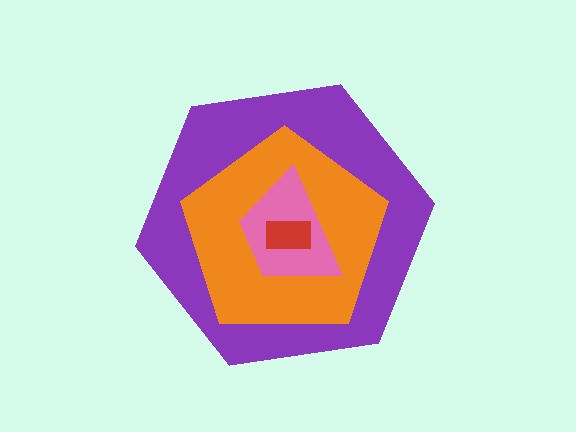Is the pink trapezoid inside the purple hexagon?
Yes.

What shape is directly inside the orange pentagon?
The pink trapezoid.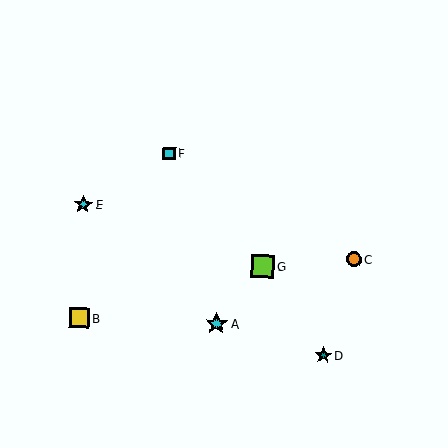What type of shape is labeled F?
Shape F is a cyan square.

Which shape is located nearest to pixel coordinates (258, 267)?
The lime square (labeled G) at (262, 266) is nearest to that location.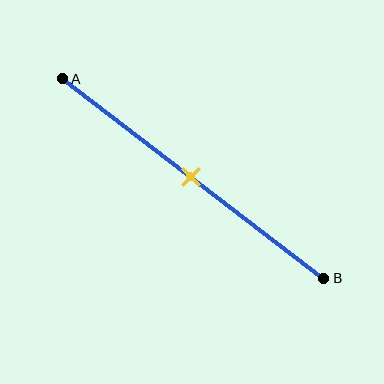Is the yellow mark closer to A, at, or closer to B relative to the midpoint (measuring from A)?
The yellow mark is approximately at the midpoint of segment AB.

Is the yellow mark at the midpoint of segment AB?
Yes, the mark is approximately at the midpoint.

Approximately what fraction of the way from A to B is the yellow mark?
The yellow mark is approximately 50% of the way from A to B.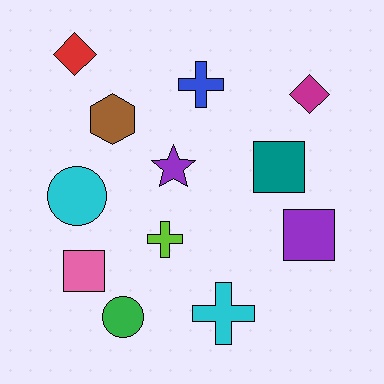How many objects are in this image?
There are 12 objects.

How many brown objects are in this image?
There is 1 brown object.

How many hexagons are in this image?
There is 1 hexagon.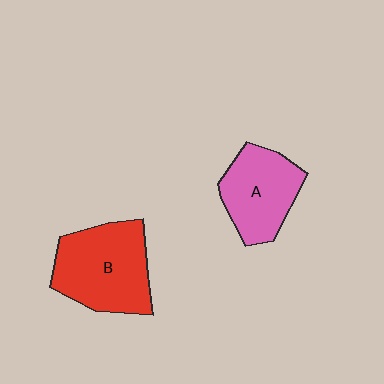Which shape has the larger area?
Shape B (red).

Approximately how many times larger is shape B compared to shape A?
Approximately 1.3 times.